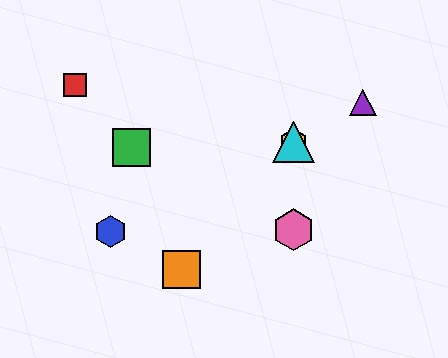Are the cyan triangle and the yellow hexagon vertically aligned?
Yes, both are at x≈294.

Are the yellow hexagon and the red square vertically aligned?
No, the yellow hexagon is at x≈294 and the red square is at x≈75.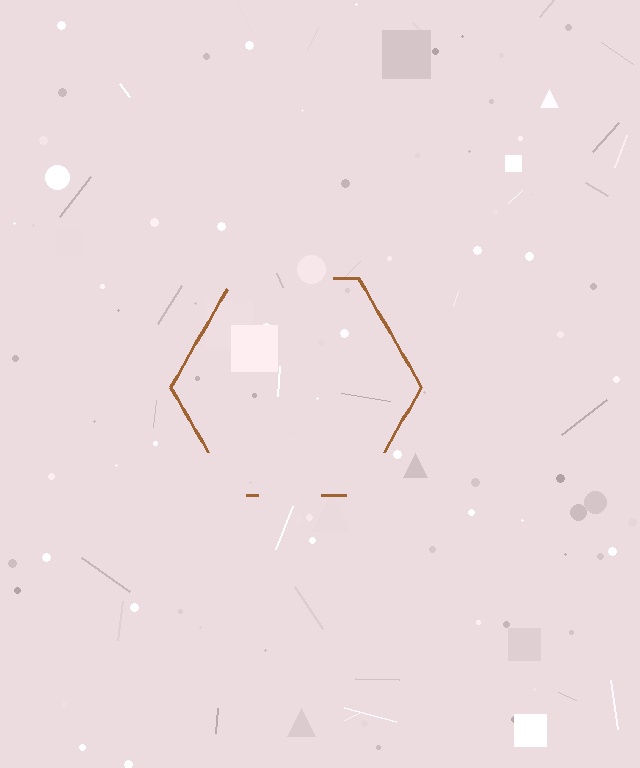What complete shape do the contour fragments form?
The contour fragments form a hexagon.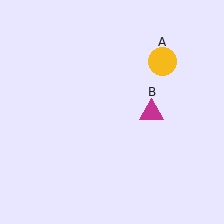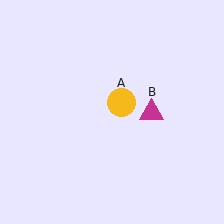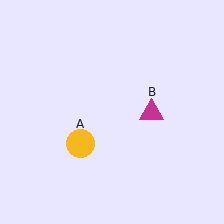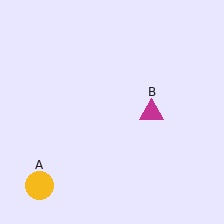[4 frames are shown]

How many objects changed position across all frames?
1 object changed position: yellow circle (object A).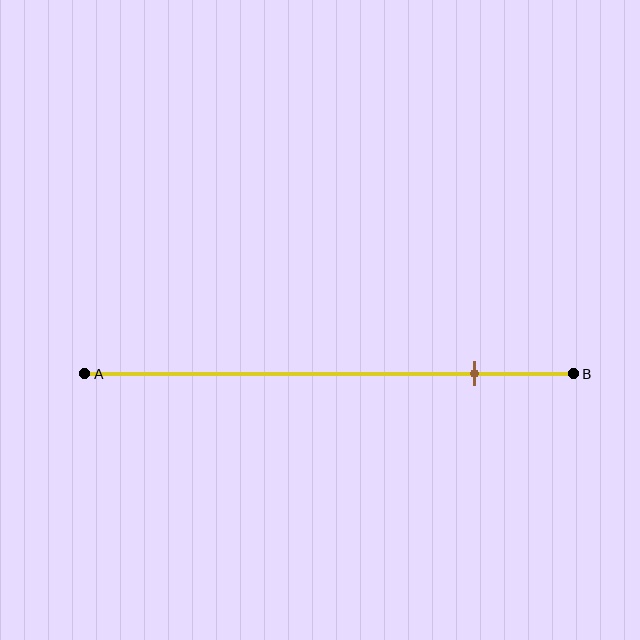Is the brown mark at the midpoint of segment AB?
No, the mark is at about 80% from A, not at the 50% midpoint.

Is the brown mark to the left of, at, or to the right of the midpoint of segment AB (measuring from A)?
The brown mark is to the right of the midpoint of segment AB.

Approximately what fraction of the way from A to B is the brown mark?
The brown mark is approximately 80% of the way from A to B.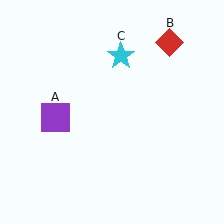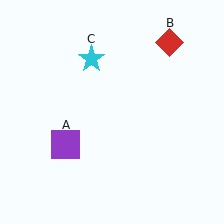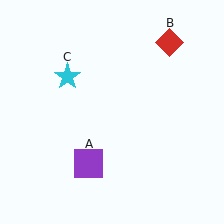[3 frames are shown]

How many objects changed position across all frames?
2 objects changed position: purple square (object A), cyan star (object C).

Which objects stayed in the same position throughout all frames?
Red diamond (object B) remained stationary.